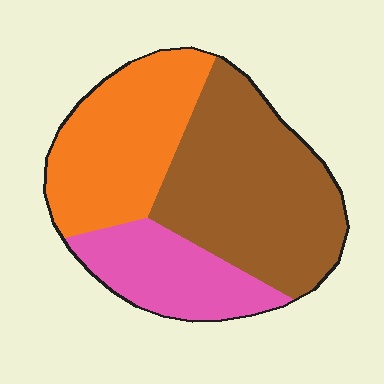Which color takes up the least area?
Pink, at roughly 20%.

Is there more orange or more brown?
Brown.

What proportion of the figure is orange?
Orange covers about 35% of the figure.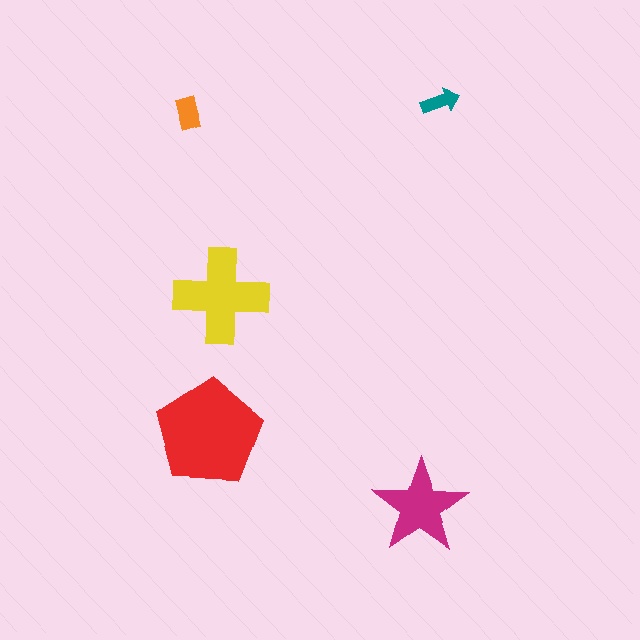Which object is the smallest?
The teal arrow.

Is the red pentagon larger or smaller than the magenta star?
Larger.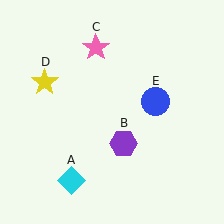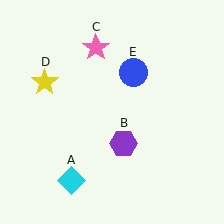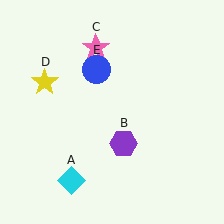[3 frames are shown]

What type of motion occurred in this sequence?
The blue circle (object E) rotated counterclockwise around the center of the scene.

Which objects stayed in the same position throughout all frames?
Cyan diamond (object A) and purple hexagon (object B) and pink star (object C) and yellow star (object D) remained stationary.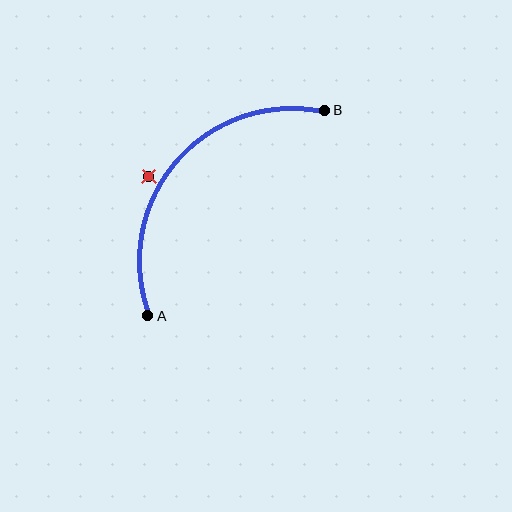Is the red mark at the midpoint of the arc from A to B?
No — the red mark does not lie on the arc at all. It sits slightly outside the curve.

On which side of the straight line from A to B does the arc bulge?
The arc bulges above and to the left of the straight line connecting A and B.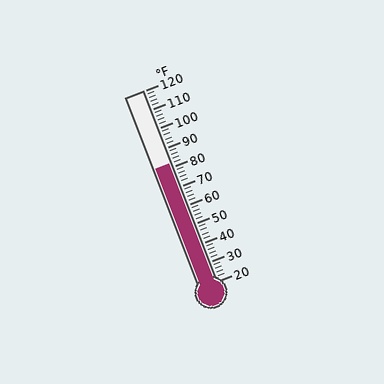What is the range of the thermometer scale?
The thermometer scale ranges from 20°F to 120°F.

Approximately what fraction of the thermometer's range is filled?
The thermometer is filled to approximately 60% of its range.